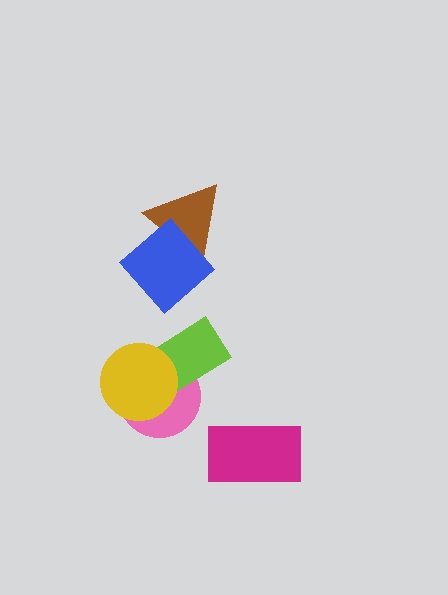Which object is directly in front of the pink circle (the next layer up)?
The lime rectangle is directly in front of the pink circle.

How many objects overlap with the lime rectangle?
2 objects overlap with the lime rectangle.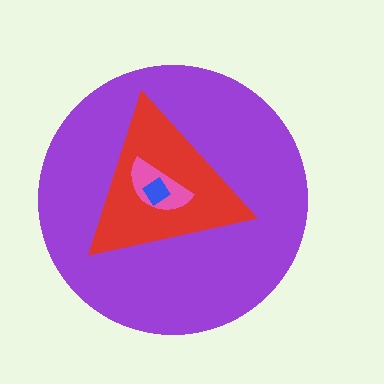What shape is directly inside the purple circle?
The red triangle.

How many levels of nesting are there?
4.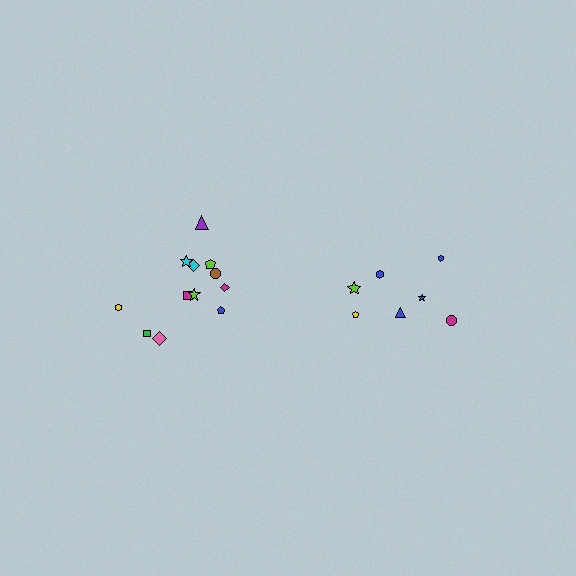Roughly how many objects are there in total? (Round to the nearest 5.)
Roughly 20 objects in total.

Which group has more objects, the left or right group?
The left group.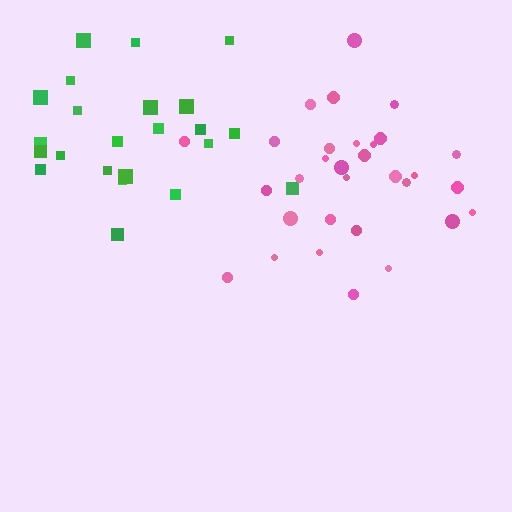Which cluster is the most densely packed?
Pink.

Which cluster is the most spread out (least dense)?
Green.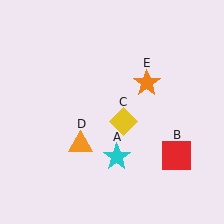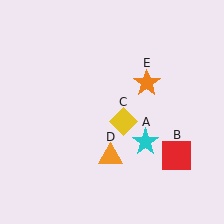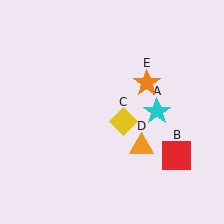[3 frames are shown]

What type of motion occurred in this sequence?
The cyan star (object A), orange triangle (object D) rotated counterclockwise around the center of the scene.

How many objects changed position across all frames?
2 objects changed position: cyan star (object A), orange triangle (object D).